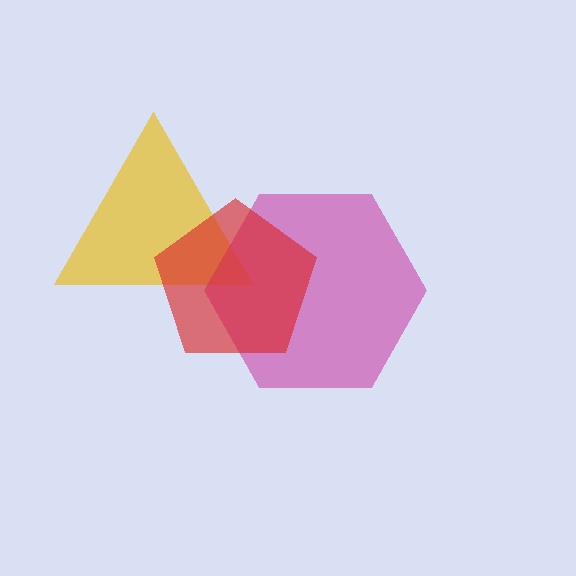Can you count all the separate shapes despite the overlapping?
Yes, there are 3 separate shapes.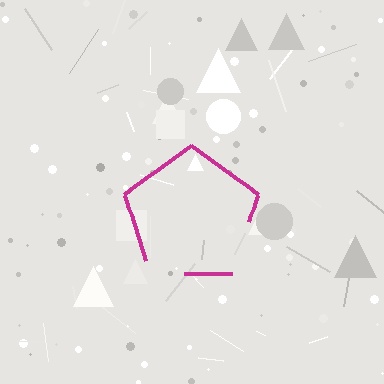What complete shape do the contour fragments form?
The contour fragments form a pentagon.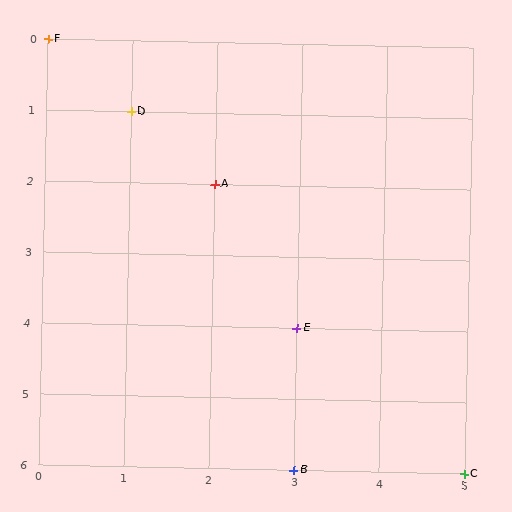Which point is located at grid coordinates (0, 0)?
Point F is at (0, 0).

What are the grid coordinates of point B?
Point B is at grid coordinates (3, 6).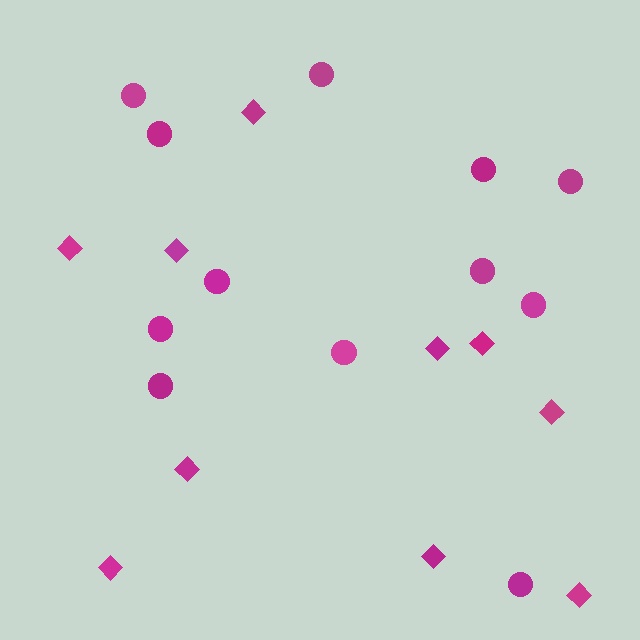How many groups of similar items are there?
There are 2 groups: one group of diamonds (10) and one group of circles (12).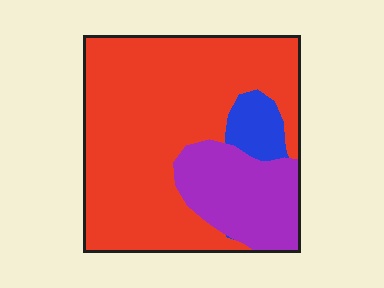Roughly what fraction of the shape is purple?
Purple takes up between a sixth and a third of the shape.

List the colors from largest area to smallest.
From largest to smallest: red, purple, blue.